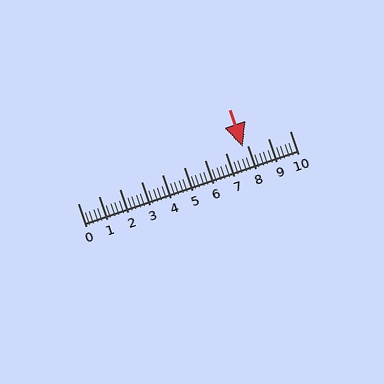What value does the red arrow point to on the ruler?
The red arrow points to approximately 7.8.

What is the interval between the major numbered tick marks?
The major tick marks are spaced 1 units apart.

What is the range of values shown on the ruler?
The ruler shows values from 0 to 10.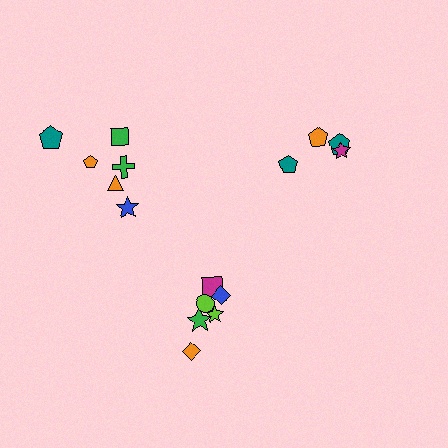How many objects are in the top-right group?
There are 4 objects.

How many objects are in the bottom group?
There are 6 objects.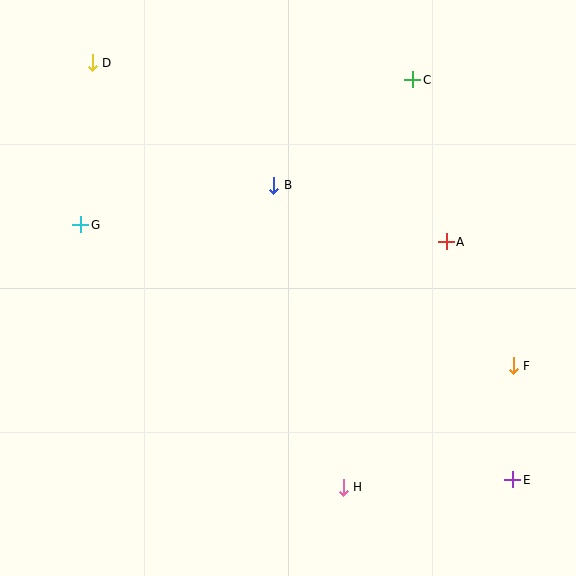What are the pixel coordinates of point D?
Point D is at (92, 63).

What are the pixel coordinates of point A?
Point A is at (446, 242).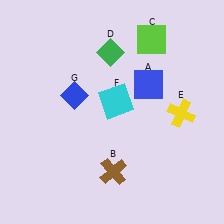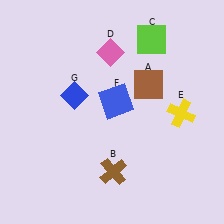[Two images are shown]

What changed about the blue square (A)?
In Image 1, A is blue. In Image 2, it changed to brown.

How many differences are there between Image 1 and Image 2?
There are 3 differences between the two images.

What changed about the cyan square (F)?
In Image 1, F is cyan. In Image 2, it changed to blue.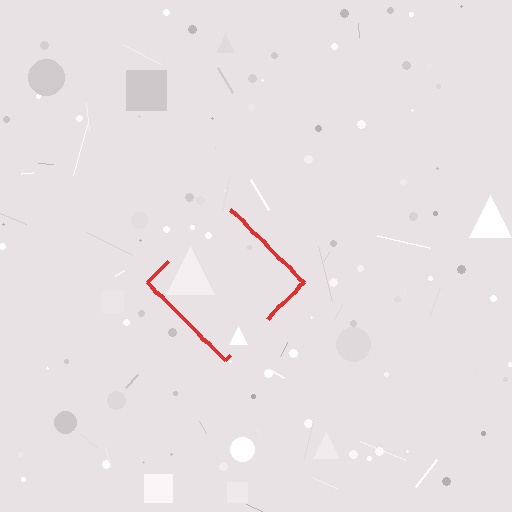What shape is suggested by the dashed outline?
The dashed outline suggests a diamond.